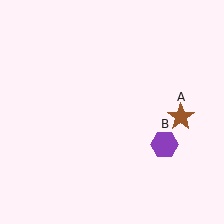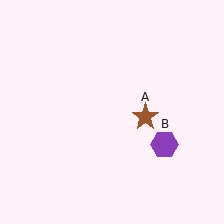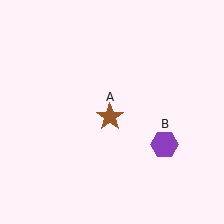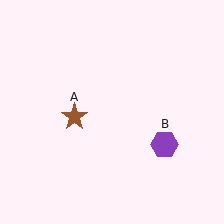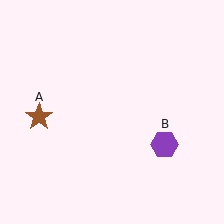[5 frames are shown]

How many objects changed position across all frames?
1 object changed position: brown star (object A).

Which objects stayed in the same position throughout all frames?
Purple hexagon (object B) remained stationary.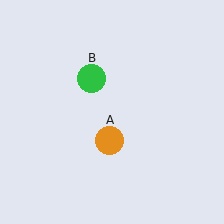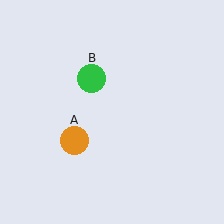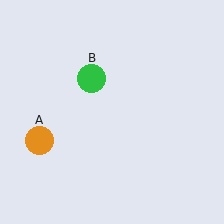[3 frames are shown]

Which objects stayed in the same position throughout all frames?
Green circle (object B) remained stationary.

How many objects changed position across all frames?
1 object changed position: orange circle (object A).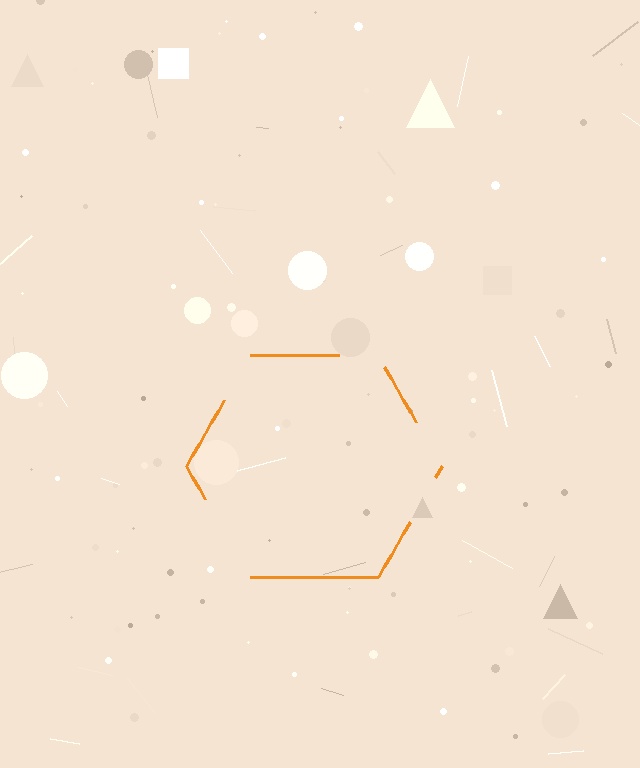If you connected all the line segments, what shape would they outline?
They would outline a hexagon.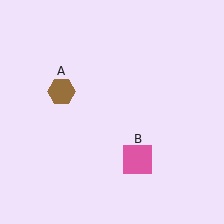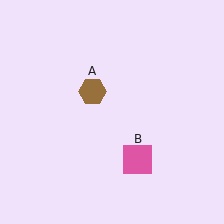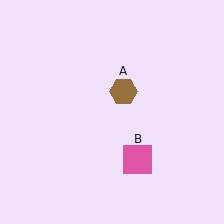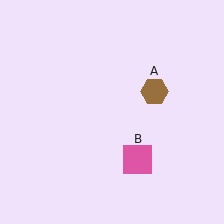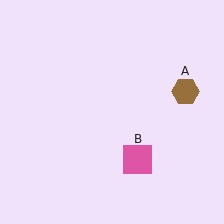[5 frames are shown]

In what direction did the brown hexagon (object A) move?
The brown hexagon (object A) moved right.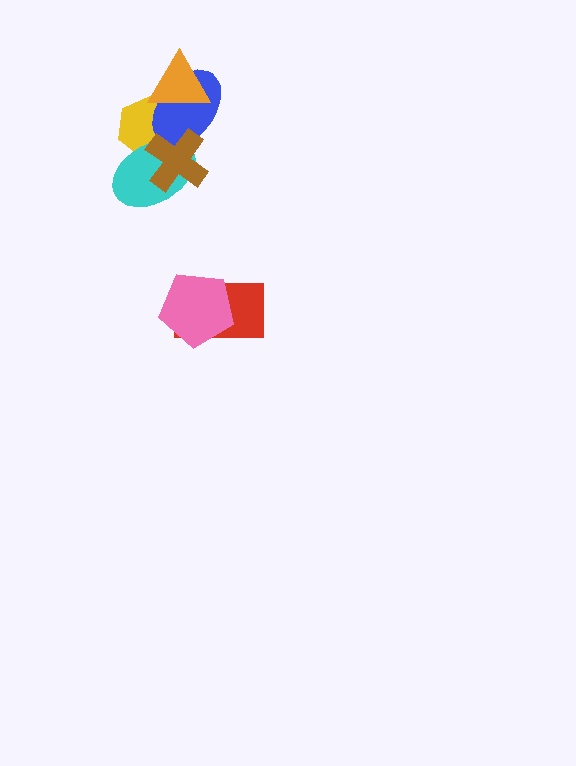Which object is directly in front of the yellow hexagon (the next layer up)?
The cyan ellipse is directly in front of the yellow hexagon.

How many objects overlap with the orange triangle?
2 objects overlap with the orange triangle.